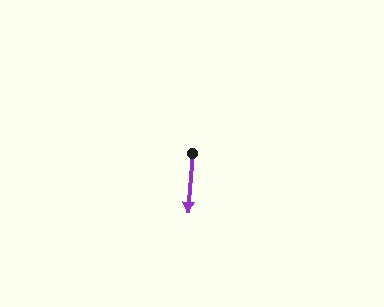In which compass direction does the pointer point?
South.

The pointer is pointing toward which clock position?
Roughly 6 o'clock.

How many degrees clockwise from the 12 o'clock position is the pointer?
Approximately 184 degrees.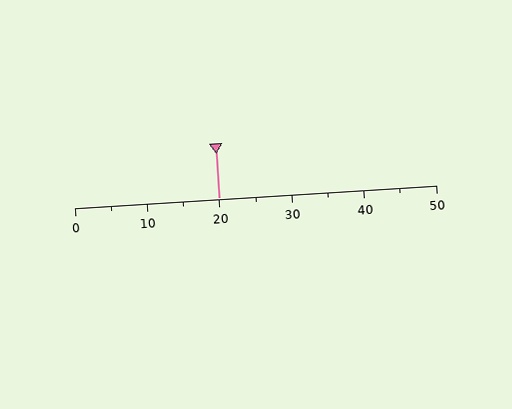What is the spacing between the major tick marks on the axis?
The major ticks are spaced 10 apart.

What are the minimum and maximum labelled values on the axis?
The axis runs from 0 to 50.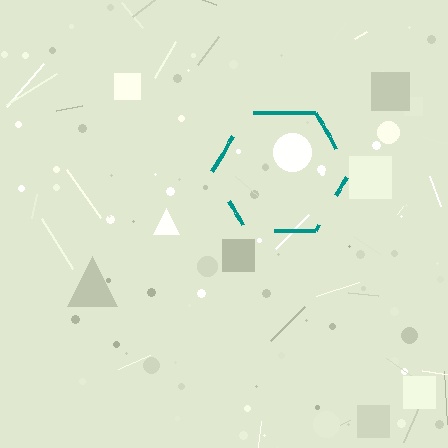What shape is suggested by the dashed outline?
The dashed outline suggests a hexagon.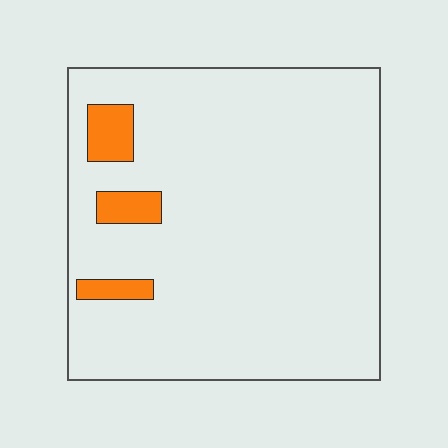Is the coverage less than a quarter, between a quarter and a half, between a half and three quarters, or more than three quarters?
Less than a quarter.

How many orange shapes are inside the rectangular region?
3.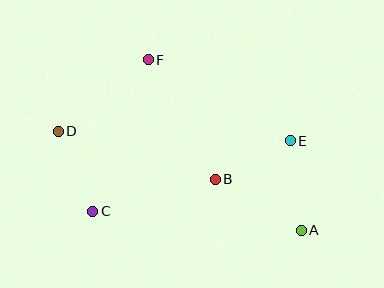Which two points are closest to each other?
Points B and E are closest to each other.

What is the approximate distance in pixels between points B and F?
The distance between B and F is approximately 137 pixels.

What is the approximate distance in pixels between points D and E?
The distance between D and E is approximately 232 pixels.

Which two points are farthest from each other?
Points A and D are farthest from each other.